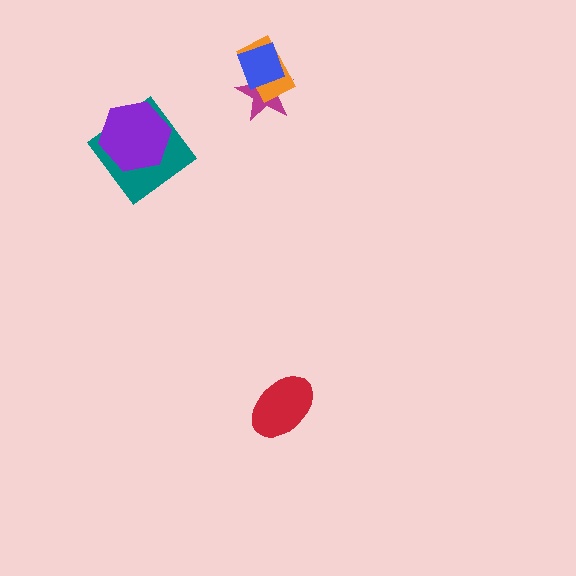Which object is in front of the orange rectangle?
The blue diamond is in front of the orange rectangle.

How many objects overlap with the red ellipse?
0 objects overlap with the red ellipse.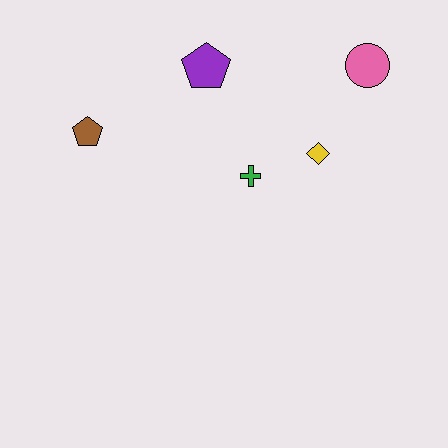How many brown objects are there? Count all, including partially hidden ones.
There is 1 brown object.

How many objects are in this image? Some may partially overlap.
There are 5 objects.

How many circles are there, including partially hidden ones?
There is 1 circle.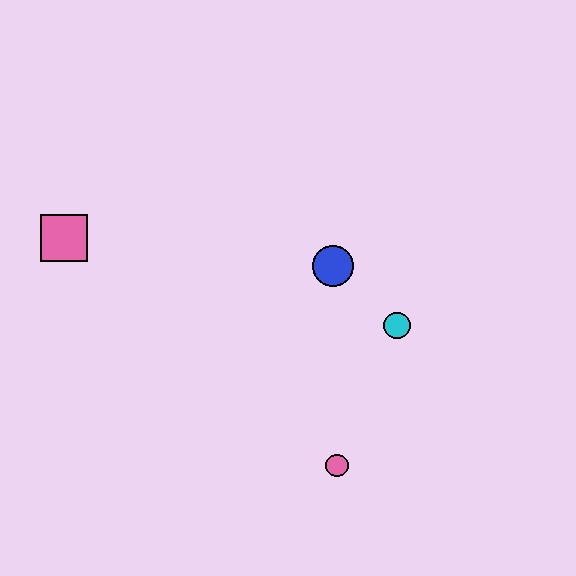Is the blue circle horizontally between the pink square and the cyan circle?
Yes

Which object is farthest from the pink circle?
The pink square is farthest from the pink circle.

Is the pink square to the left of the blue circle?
Yes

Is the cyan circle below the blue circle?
Yes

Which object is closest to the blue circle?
The cyan circle is closest to the blue circle.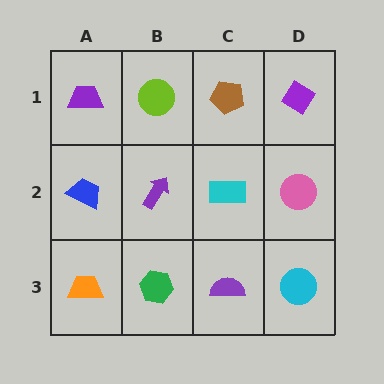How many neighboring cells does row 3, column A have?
2.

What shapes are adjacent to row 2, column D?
A purple diamond (row 1, column D), a cyan circle (row 3, column D), a cyan rectangle (row 2, column C).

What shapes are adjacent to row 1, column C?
A cyan rectangle (row 2, column C), a lime circle (row 1, column B), a purple diamond (row 1, column D).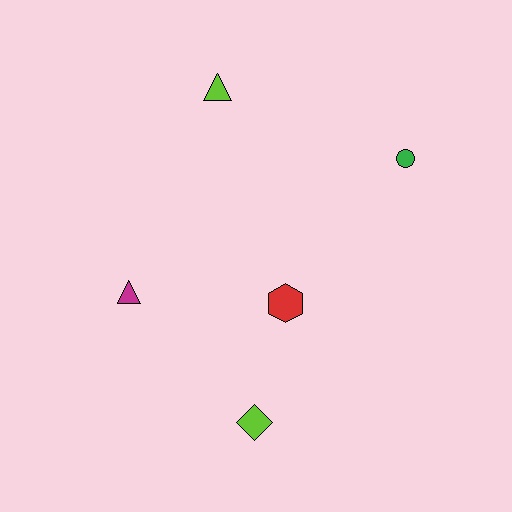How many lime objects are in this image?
There are 2 lime objects.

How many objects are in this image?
There are 5 objects.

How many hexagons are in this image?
There is 1 hexagon.